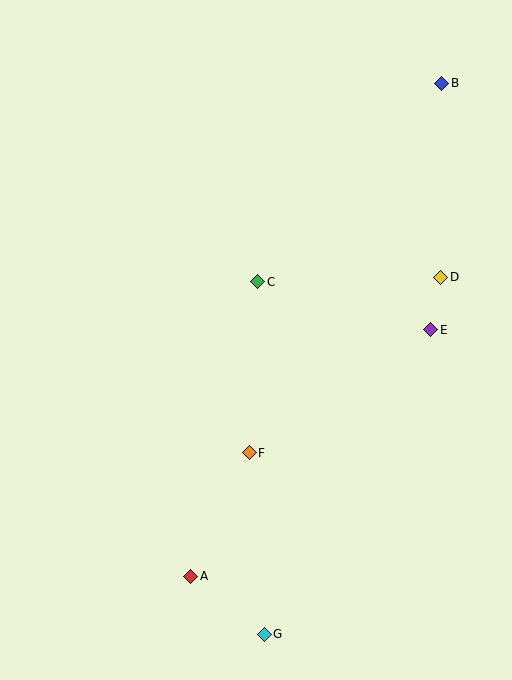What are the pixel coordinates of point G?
Point G is at (264, 634).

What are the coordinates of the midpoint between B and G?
The midpoint between B and G is at (353, 359).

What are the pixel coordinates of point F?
Point F is at (249, 453).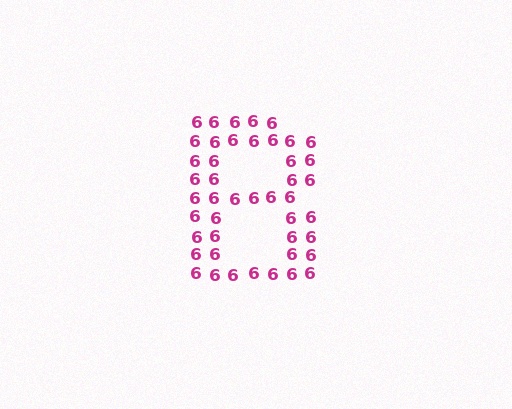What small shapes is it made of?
It is made of small digit 6's.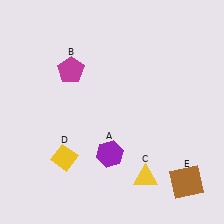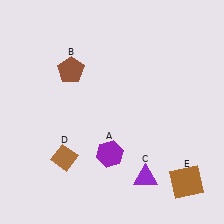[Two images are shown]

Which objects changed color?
B changed from magenta to brown. C changed from yellow to purple. D changed from yellow to brown.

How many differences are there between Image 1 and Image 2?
There are 3 differences between the two images.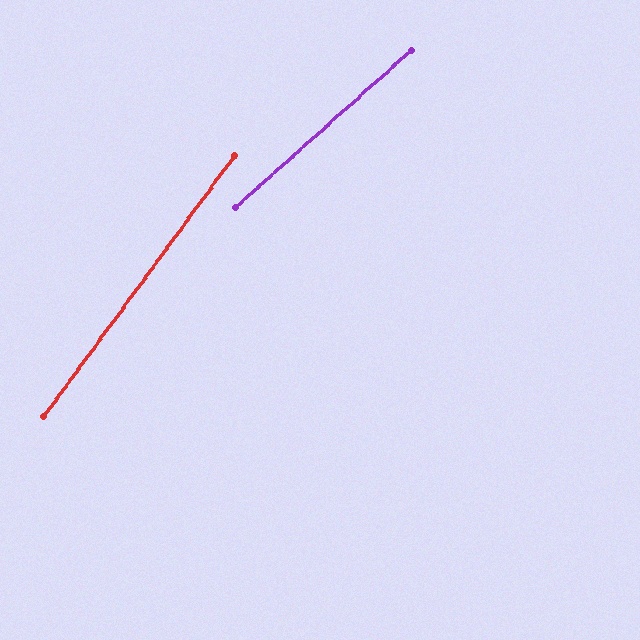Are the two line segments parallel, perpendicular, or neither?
Neither parallel nor perpendicular — they differ by about 12°.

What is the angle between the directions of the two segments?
Approximately 12 degrees.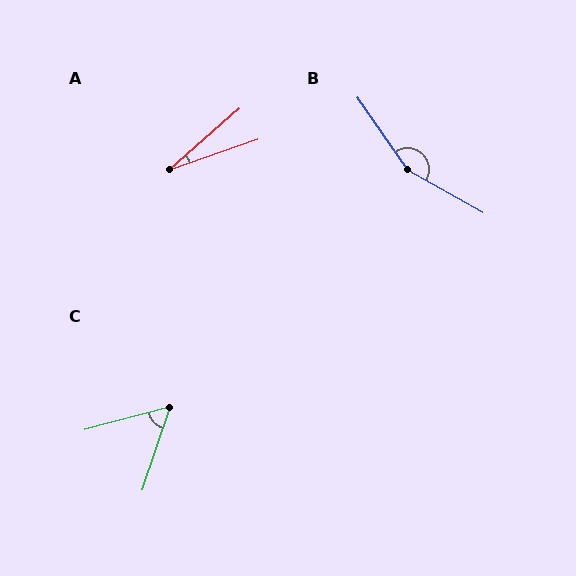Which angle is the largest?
B, at approximately 154 degrees.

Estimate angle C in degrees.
Approximately 57 degrees.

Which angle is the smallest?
A, at approximately 22 degrees.